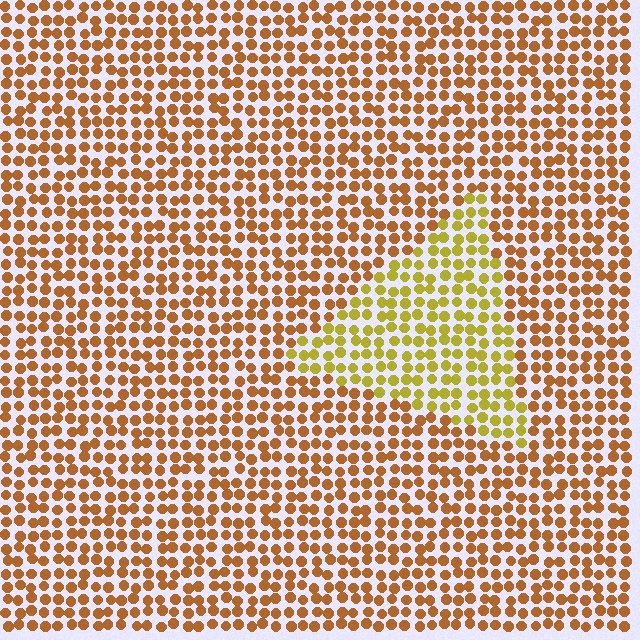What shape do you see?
I see a triangle.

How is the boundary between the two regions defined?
The boundary is defined purely by a slight shift in hue (about 33 degrees). Spacing, size, and orientation are identical on both sides.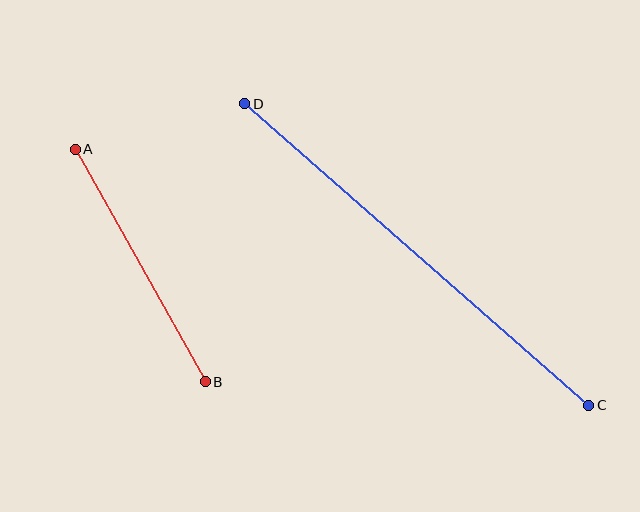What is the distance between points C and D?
The distance is approximately 458 pixels.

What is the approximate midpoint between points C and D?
The midpoint is at approximately (417, 254) pixels.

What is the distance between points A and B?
The distance is approximately 266 pixels.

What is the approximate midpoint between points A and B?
The midpoint is at approximately (140, 265) pixels.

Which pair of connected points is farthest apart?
Points C and D are farthest apart.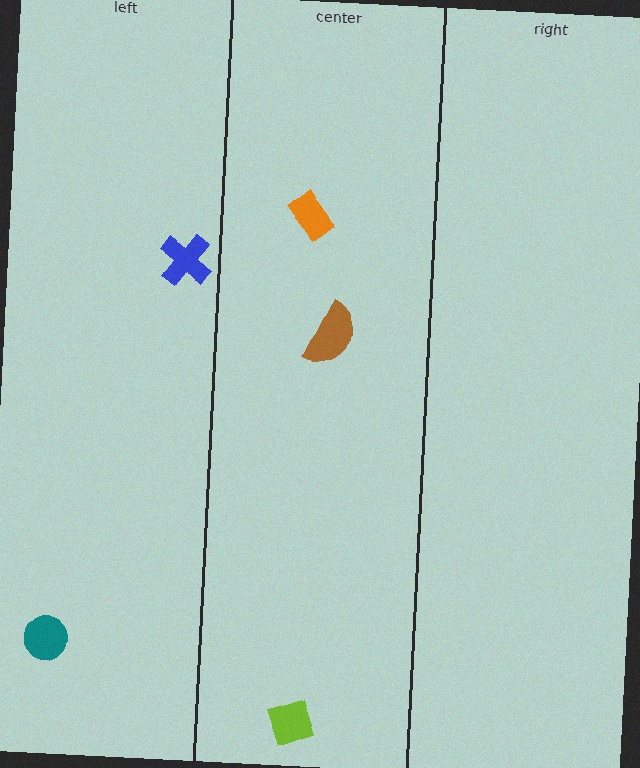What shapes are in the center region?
The brown semicircle, the lime diamond, the orange rectangle.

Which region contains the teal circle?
The left region.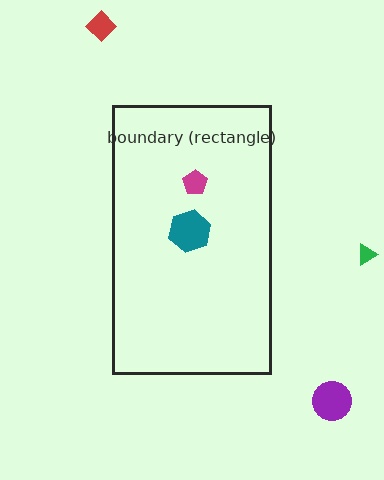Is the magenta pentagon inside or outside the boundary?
Inside.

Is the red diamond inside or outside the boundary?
Outside.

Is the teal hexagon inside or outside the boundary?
Inside.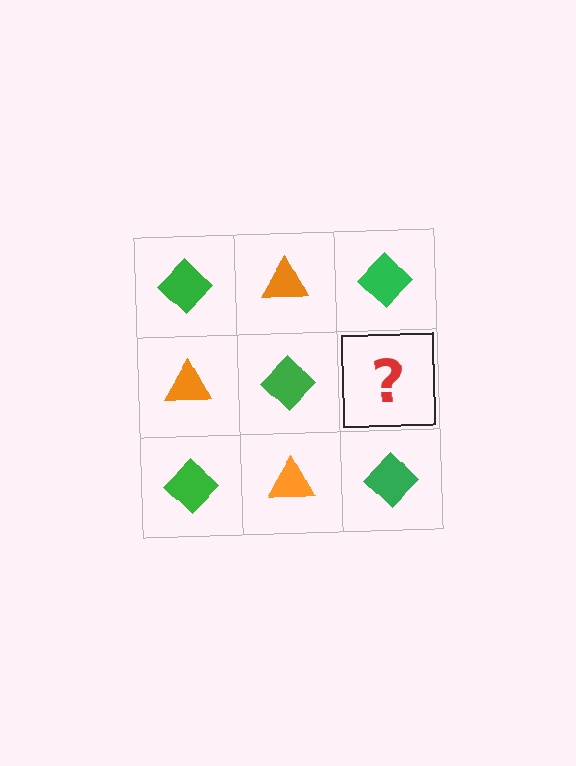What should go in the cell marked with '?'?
The missing cell should contain an orange triangle.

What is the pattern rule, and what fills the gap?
The rule is that it alternates green diamond and orange triangle in a checkerboard pattern. The gap should be filled with an orange triangle.